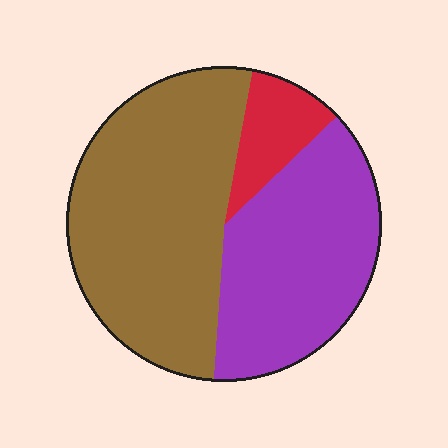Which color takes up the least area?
Red, at roughly 10%.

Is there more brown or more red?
Brown.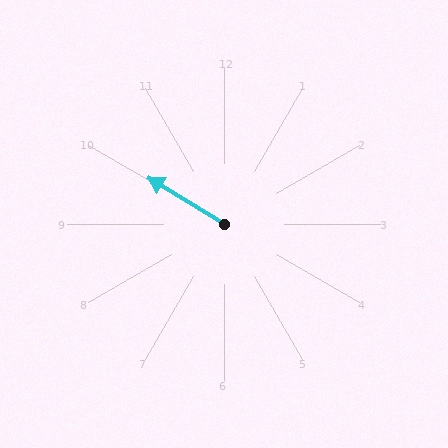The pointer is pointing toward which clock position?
Roughly 10 o'clock.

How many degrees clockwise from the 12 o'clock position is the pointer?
Approximately 302 degrees.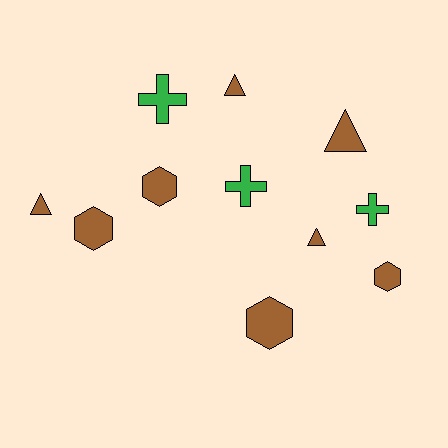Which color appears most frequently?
Brown, with 8 objects.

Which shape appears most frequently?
Triangle, with 4 objects.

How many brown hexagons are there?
There are 4 brown hexagons.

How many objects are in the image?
There are 11 objects.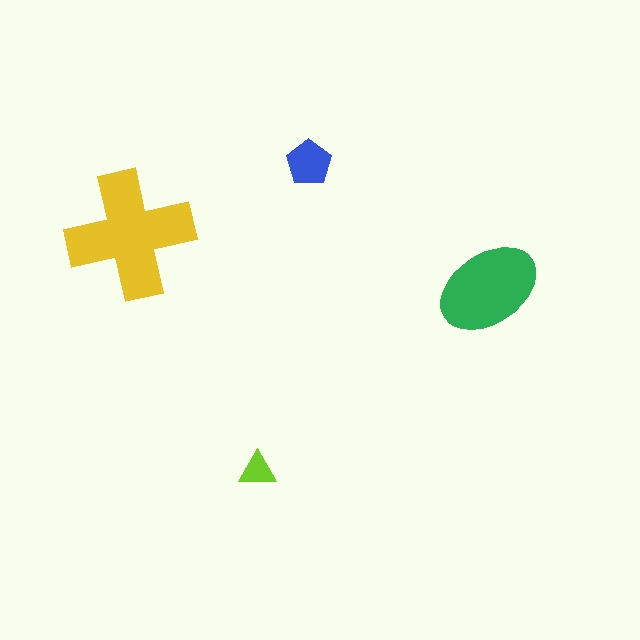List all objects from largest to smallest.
The yellow cross, the green ellipse, the blue pentagon, the lime triangle.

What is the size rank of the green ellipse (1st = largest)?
2nd.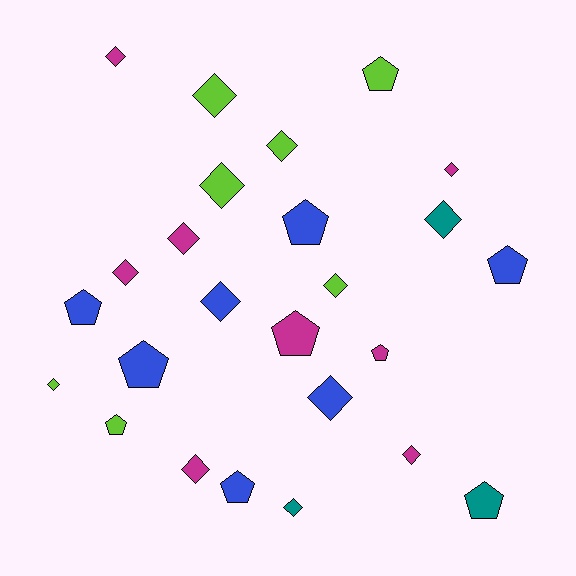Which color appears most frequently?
Magenta, with 8 objects.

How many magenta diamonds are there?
There are 6 magenta diamonds.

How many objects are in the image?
There are 25 objects.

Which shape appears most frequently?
Diamond, with 15 objects.